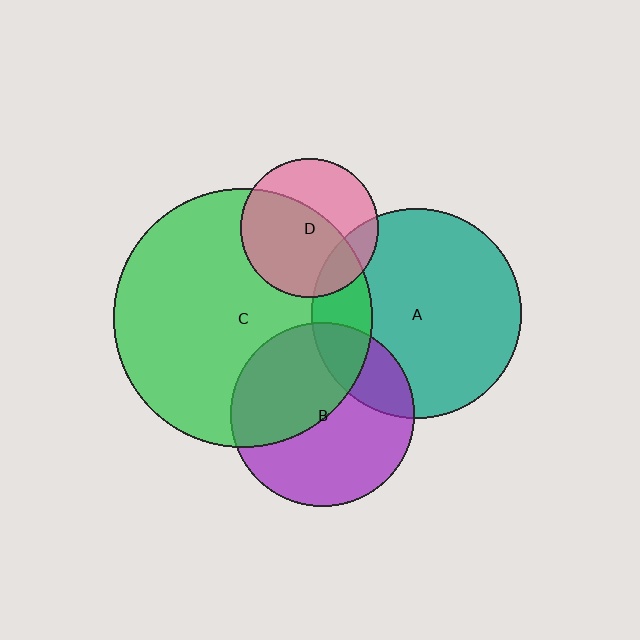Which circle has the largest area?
Circle C (green).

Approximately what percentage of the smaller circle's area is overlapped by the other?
Approximately 20%.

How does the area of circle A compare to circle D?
Approximately 2.3 times.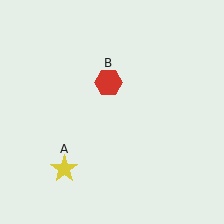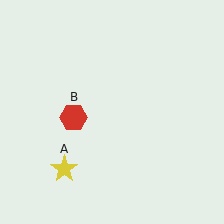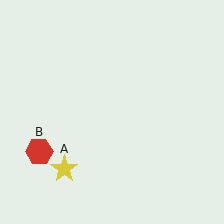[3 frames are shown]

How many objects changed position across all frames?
1 object changed position: red hexagon (object B).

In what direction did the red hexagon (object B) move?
The red hexagon (object B) moved down and to the left.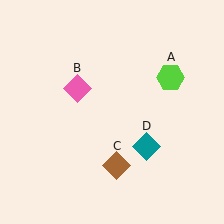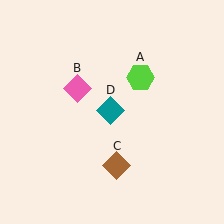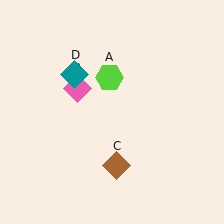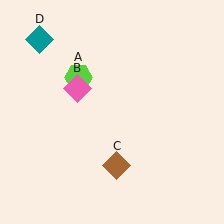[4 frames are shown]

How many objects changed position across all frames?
2 objects changed position: lime hexagon (object A), teal diamond (object D).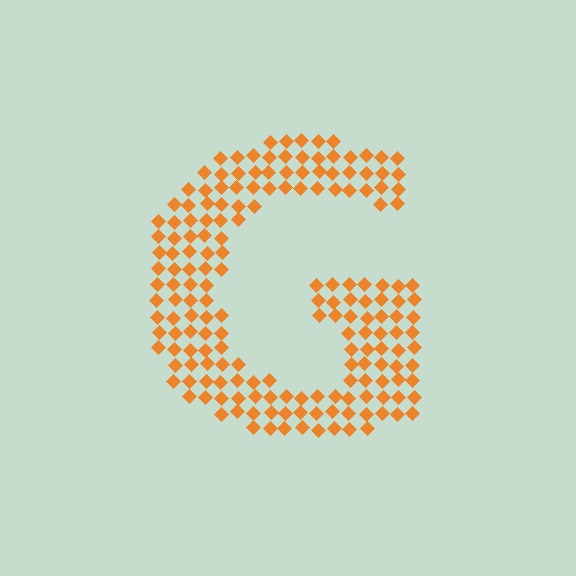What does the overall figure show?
The overall figure shows the letter G.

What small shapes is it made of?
It is made of small diamonds.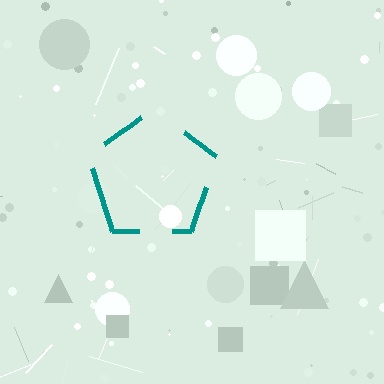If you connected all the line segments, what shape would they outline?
They would outline a pentagon.